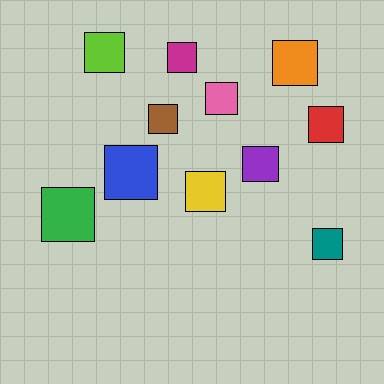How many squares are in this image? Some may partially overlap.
There are 11 squares.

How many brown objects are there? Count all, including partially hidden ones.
There is 1 brown object.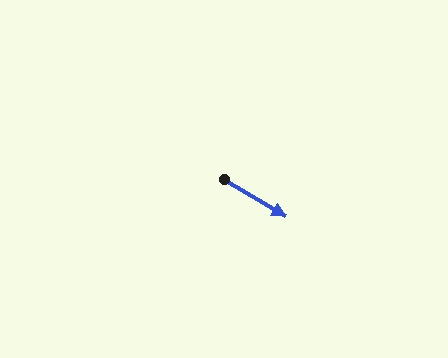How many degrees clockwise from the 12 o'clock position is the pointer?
Approximately 121 degrees.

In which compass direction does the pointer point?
Southeast.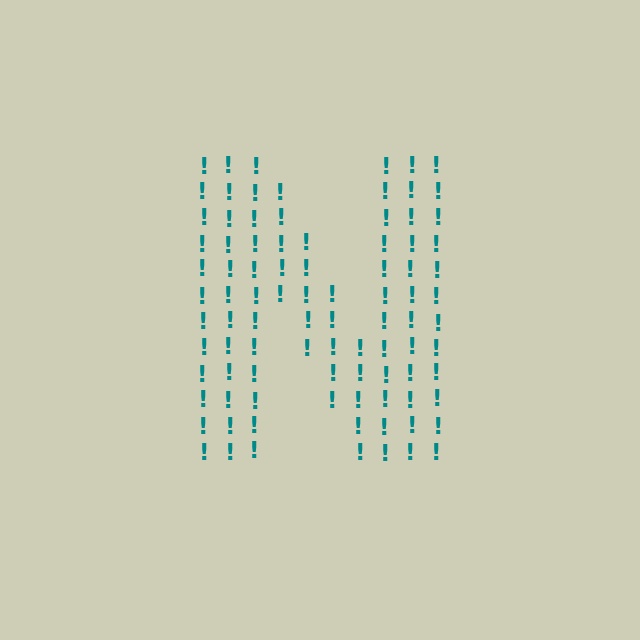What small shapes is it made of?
It is made of small exclamation marks.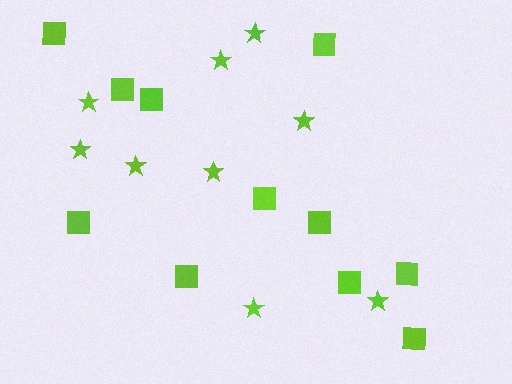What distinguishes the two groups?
There are 2 groups: one group of squares (11) and one group of stars (9).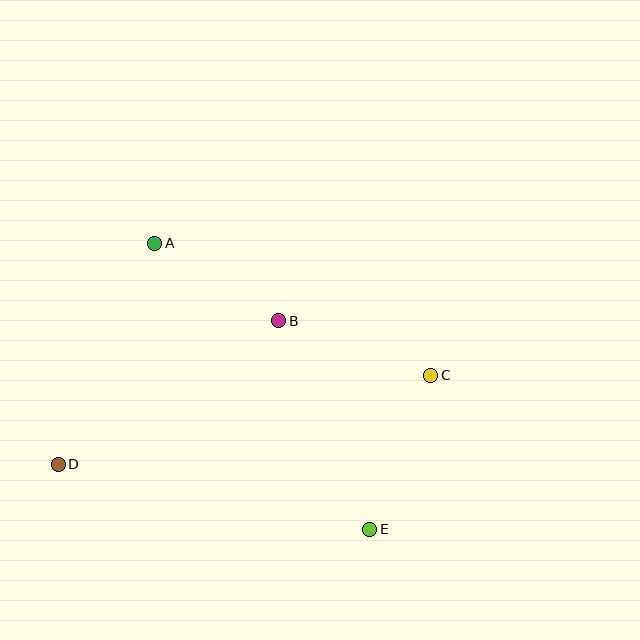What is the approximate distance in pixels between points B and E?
The distance between B and E is approximately 228 pixels.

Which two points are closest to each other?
Points A and B are closest to each other.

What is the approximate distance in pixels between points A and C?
The distance between A and C is approximately 306 pixels.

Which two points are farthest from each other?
Points C and D are farthest from each other.